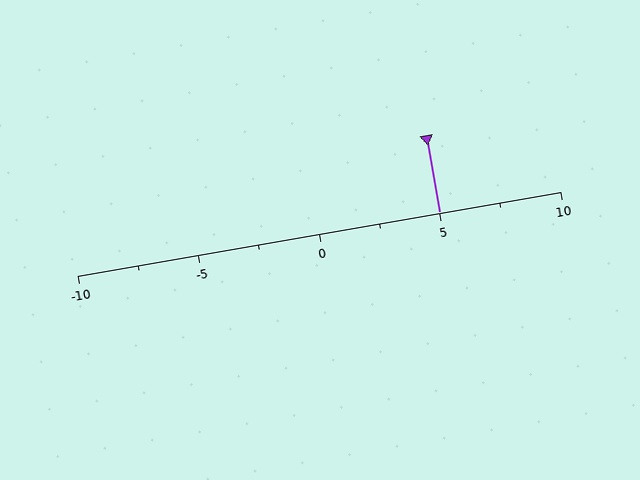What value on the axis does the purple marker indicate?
The marker indicates approximately 5.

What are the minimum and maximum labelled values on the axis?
The axis runs from -10 to 10.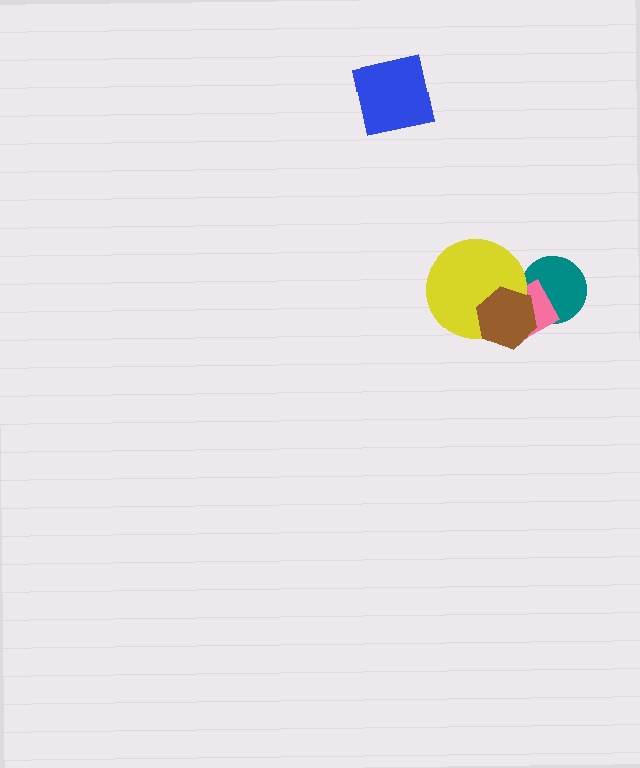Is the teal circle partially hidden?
Yes, it is partially covered by another shape.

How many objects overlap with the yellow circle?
2 objects overlap with the yellow circle.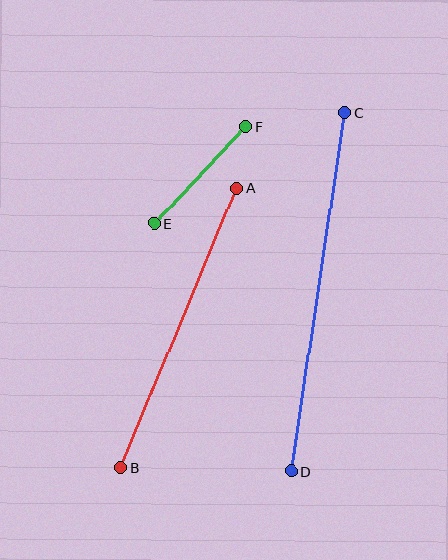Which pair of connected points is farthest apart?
Points C and D are farthest apart.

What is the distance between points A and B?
The distance is approximately 303 pixels.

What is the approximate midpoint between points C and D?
The midpoint is at approximately (318, 292) pixels.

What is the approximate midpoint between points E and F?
The midpoint is at approximately (200, 175) pixels.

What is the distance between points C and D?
The distance is approximately 363 pixels.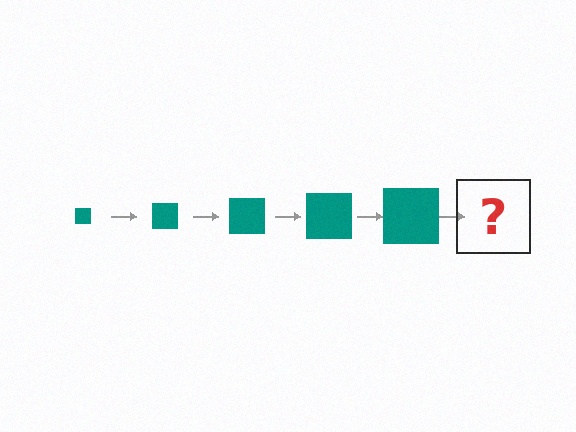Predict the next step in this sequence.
The next step is a teal square, larger than the previous one.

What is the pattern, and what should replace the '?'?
The pattern is that the square gets progressively larger each step. The '?' should be a teal square, larger than the previous one.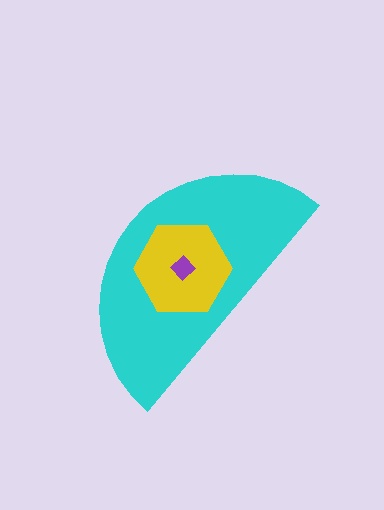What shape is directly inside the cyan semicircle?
The yellow hexagon.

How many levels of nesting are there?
3.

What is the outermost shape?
The cyan semicircle.